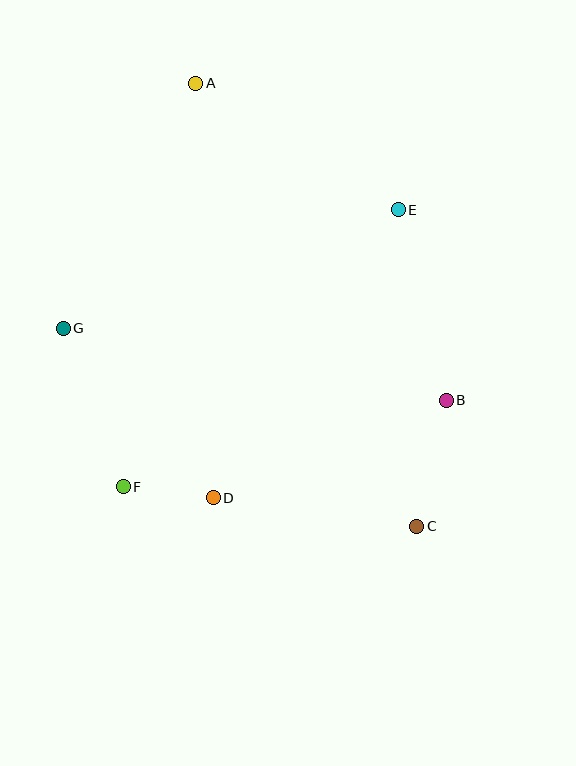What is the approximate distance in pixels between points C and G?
The distance between C and G is approximately 405 pixels.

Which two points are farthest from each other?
Points A and C are farthest from each other.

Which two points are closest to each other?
Points D and F are closest to each other.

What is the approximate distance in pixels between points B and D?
The distance between B and D is approximately 252 pixels.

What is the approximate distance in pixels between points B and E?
The distance between B and E is approximately 196 pixels.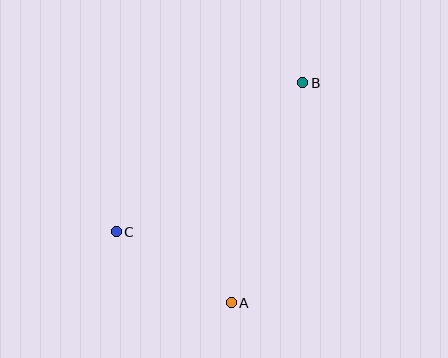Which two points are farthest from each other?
Points B and C are farthest from each other.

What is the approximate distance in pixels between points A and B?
The distance between A and B is approximately 231 pixels.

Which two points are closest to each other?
Points A and C are closest to each other.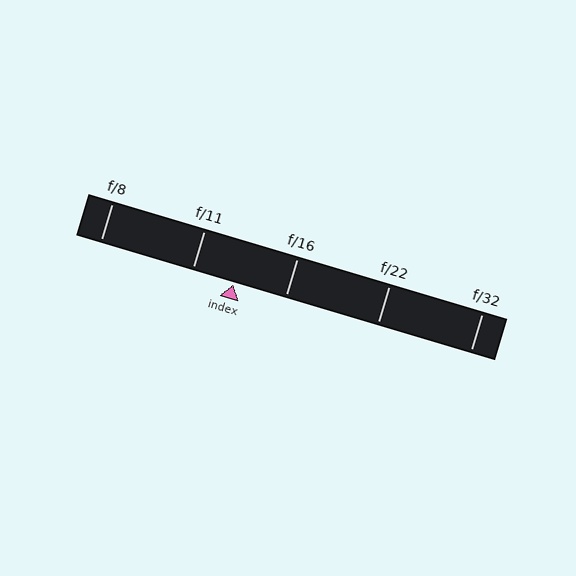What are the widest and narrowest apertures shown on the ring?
The widest aperture shown is f/8 and the narrowest is f/32.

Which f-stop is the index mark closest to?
The index mark is closest to f/11.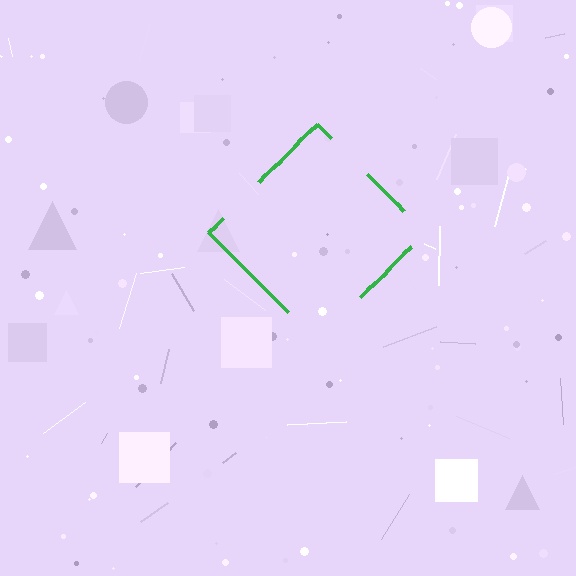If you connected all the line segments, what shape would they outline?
They would outline a diamond.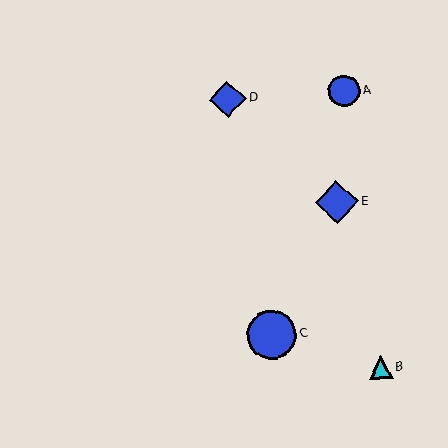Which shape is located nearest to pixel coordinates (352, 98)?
The blue circle (labeled A) at (344, 91) is nearest to that location.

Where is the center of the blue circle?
The center of the blue circle is at (271, 335).